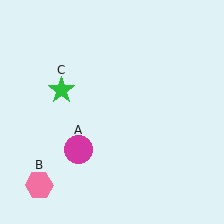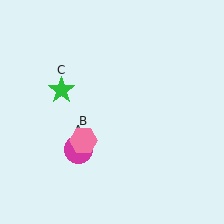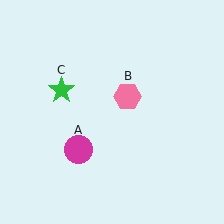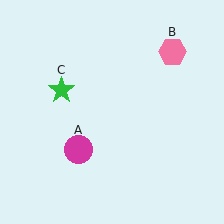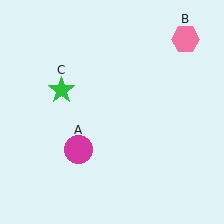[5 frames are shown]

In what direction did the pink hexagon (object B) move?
The pink hexagon (object B) moved up and to the right.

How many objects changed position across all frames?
1 object changed position: pink hexagon (object B).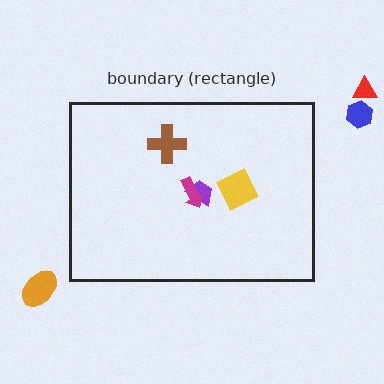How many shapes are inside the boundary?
4 inside, 3 outside.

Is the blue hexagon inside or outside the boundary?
Outside.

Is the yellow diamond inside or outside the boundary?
Inside.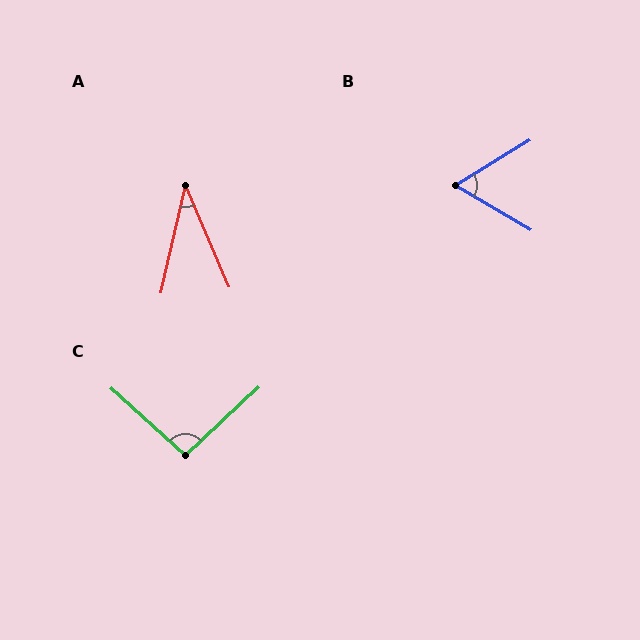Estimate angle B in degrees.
Approximately 62 degrees.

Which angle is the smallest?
A, at approximately 36 degrees.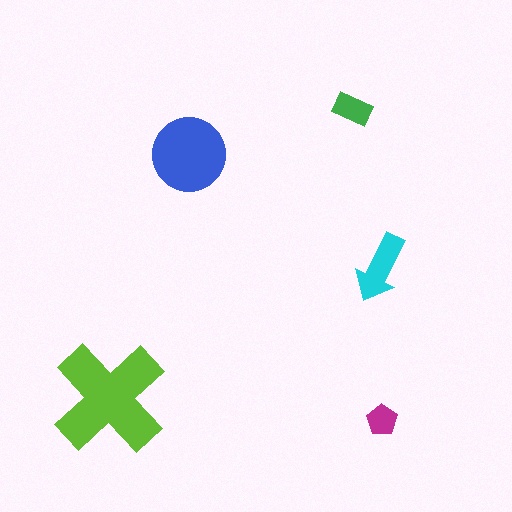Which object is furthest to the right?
The magenta pentagon is rightmost.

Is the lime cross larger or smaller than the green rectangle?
Larger.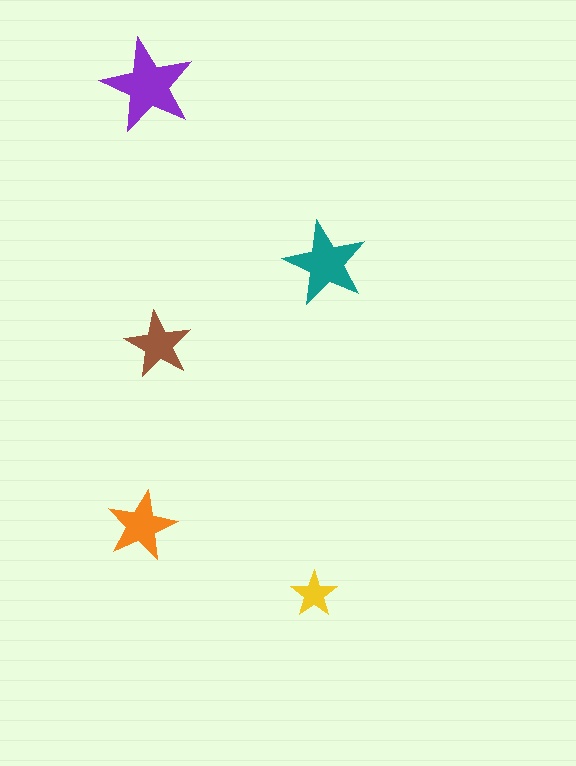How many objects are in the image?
There are 5 objects in the image.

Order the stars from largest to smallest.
the purple one, the teal one, the orange one, the brown one, the yellow one.